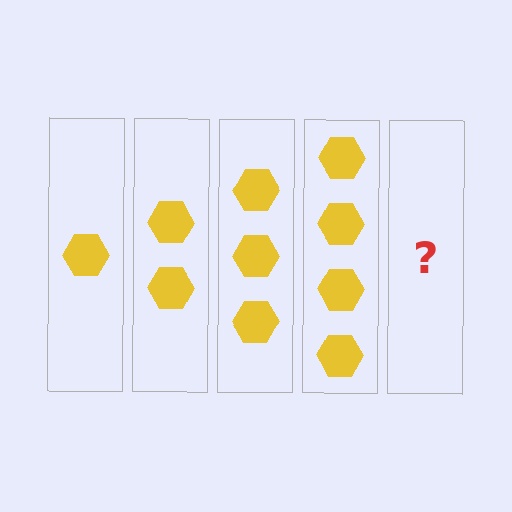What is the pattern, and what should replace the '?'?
The pattern is that each step adds one more hexagon. The '?' should be 5 hexagons.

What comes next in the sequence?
The next element should be 5 hexagons.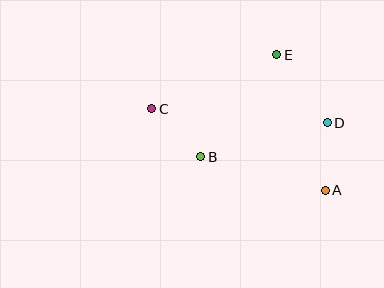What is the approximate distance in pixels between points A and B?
The distance between A and B is approximately 129 pixels.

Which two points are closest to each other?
Points A and D are closest to each other.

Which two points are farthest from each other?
Points A and C are farthest from each other.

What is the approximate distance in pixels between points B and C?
The distance between B and C is approximately 69 pixels.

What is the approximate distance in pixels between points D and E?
The distance between D and E is approximately 84 pixels.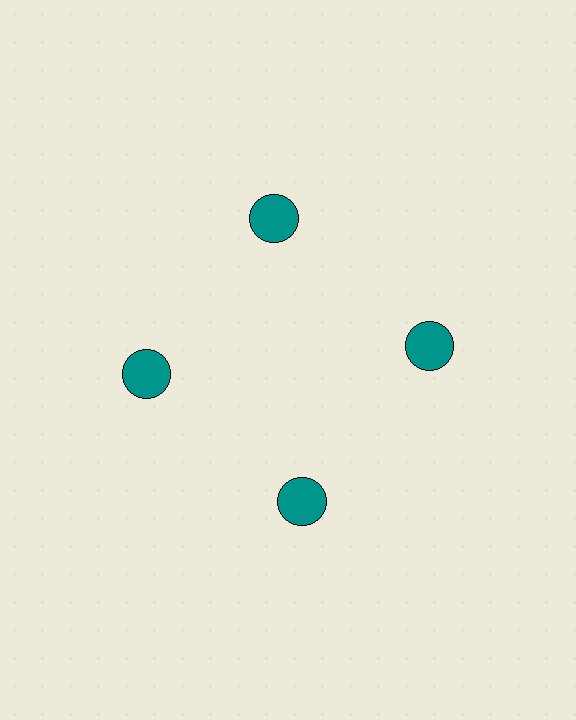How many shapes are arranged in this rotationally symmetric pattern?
There are 4 shapes, arranged in 4 groups of 1.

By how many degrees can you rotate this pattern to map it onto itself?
The pattern maps onto itself every 90 degrees of rotation.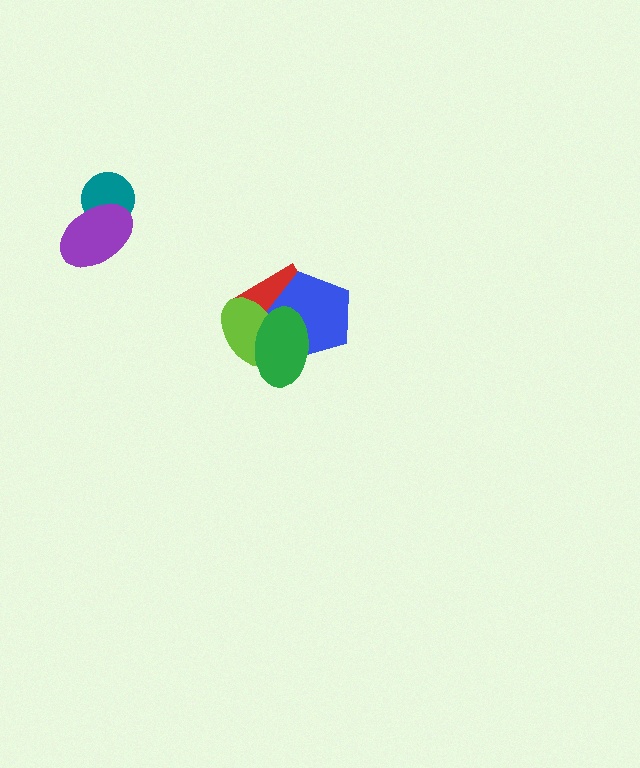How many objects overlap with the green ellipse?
3 objects overlap with the green ellipse.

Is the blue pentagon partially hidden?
Yes, it is partially covered by another shape.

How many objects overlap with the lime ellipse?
3 objects overlap with the lime ellipse.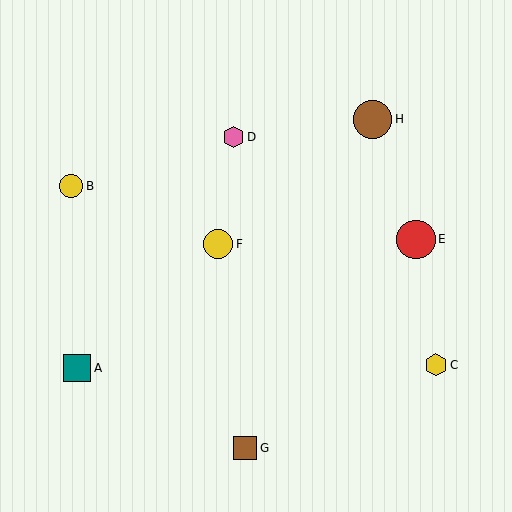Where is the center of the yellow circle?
The center of the yellow circle is at (71, 186).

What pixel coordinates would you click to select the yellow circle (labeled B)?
Click at (71, 186) to select the yellow circle B.